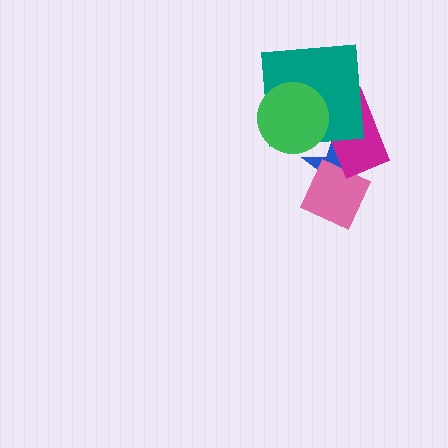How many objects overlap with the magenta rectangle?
3 objects overlap with the magenta rectangle.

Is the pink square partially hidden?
No, no other shape covers it.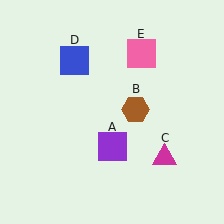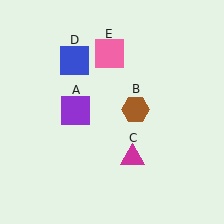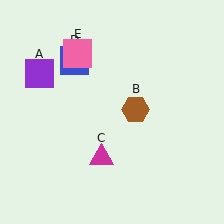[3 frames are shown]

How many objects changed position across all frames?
3 objects changed position: purple square (object A), magenta triangle (object C), pink square (object E).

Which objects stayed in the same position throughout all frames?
Brown hexagon (object B) and blue square (object D) remained stationary.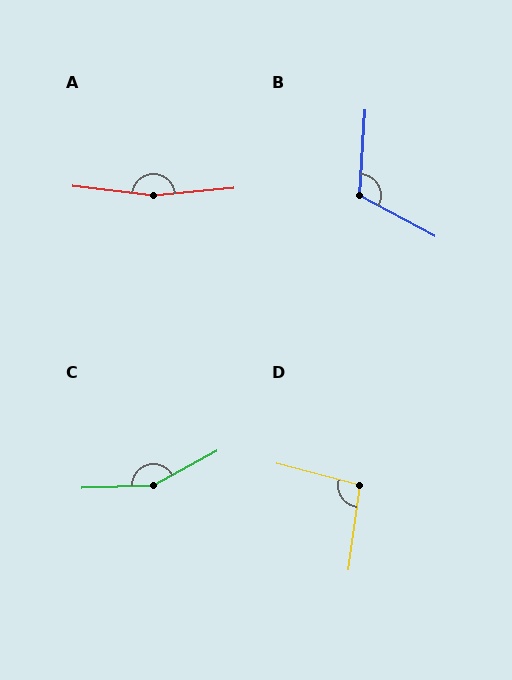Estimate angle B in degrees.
Approximately 115 degrees.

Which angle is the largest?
A, at approximately 168 degrees.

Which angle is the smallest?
D, at approximately 97 degrees.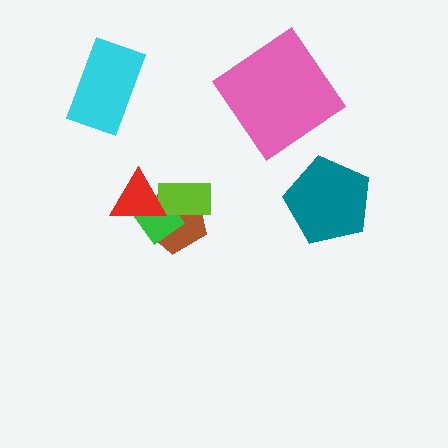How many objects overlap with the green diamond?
3 objects overlap with the green diamond.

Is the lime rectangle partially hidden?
Yes, it is partially covered by another shape.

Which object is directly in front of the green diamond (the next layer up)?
The lime rectangle is directly in front of the green diamond.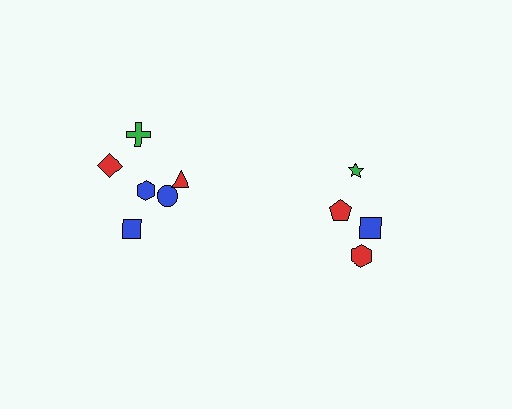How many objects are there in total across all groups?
There are 10 objects.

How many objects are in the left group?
There are 6 objects.